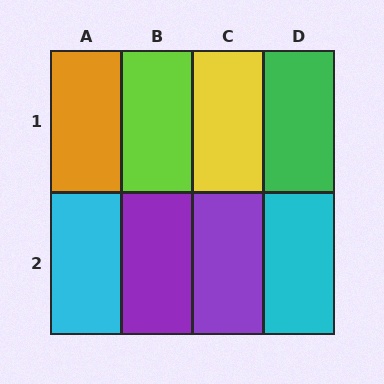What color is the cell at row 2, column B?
Purple.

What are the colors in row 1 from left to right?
Orange, lime, yellow, green.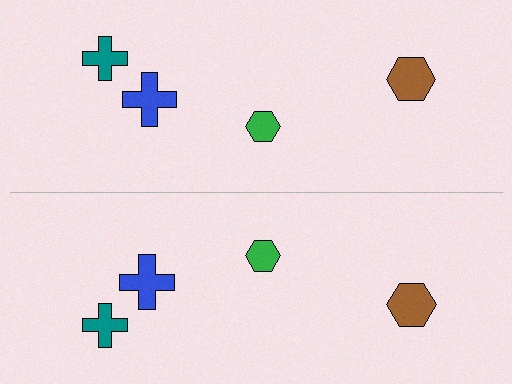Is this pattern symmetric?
Yes, this pattern has bilateral (reflection) symmetry.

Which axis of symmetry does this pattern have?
The pattern has a horizontal axis of symmetry running through the center of the image.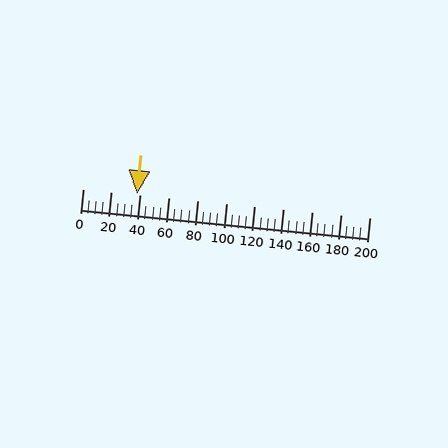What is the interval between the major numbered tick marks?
The major tick marks are spaced 20 units apart.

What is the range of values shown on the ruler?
The ruler shows values from 0 to 200.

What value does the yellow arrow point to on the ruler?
The yellow arrow points to approximately 38.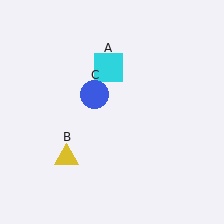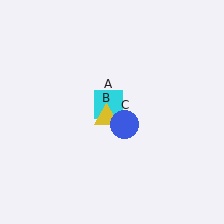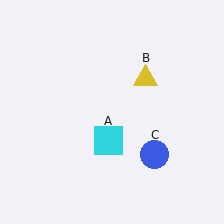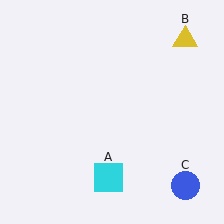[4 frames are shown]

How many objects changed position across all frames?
3 objects changed position: cyan square (object A), yellow triangle (object B), blue circle (object C).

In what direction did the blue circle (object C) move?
The blue circle (object C) moved down and to the right.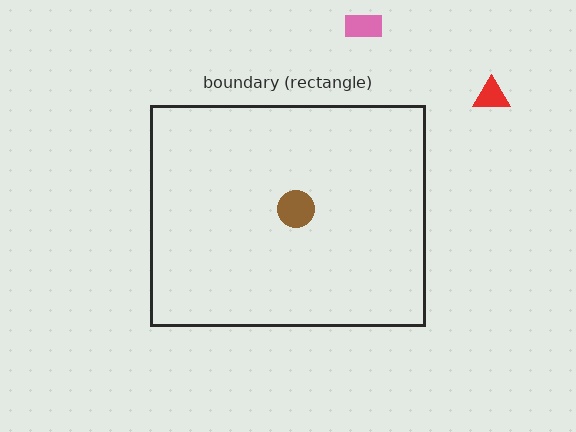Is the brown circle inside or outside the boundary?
Inside.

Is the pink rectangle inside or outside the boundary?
Outside.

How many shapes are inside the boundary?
1 inside, 2 outside.